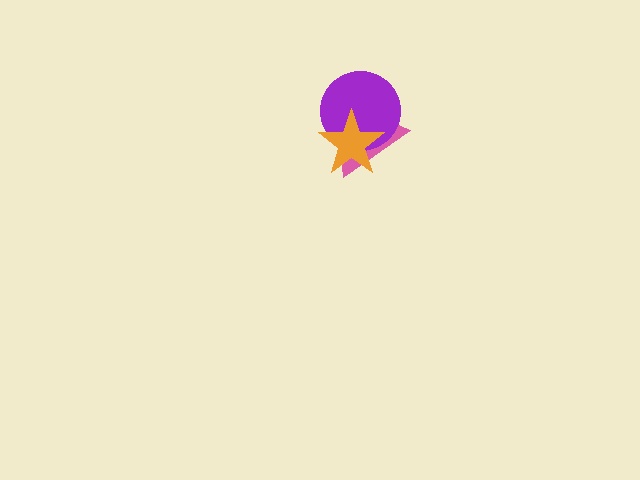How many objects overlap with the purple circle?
2 objects overlap with the purple circle.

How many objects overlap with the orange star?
2 objects overlap with the orange star.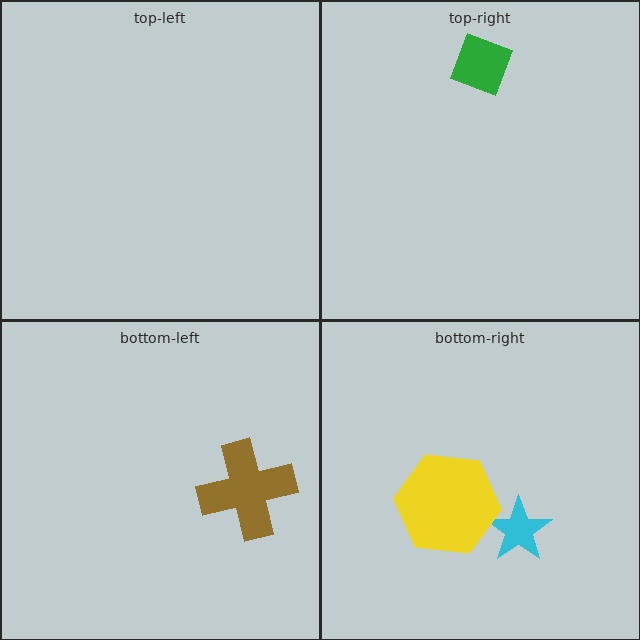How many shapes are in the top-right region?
1.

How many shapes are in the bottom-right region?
2.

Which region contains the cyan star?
The bottom-right region.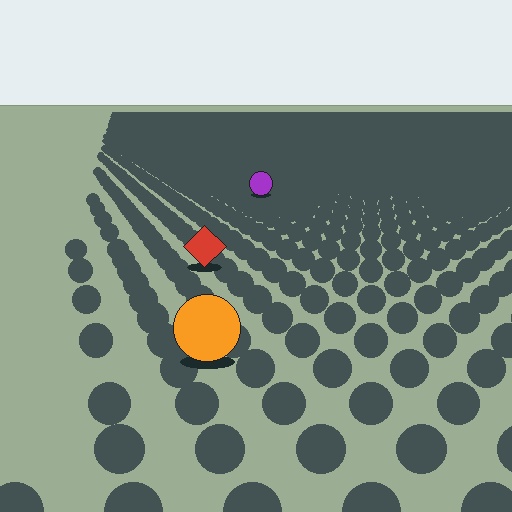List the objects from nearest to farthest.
From nearest to farthest: the orange circle, the red diamond, the purple circle.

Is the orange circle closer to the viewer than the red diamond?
Yes. The orange circle is closer — you can tell from the texture gradient: the ground texture is coarser near it.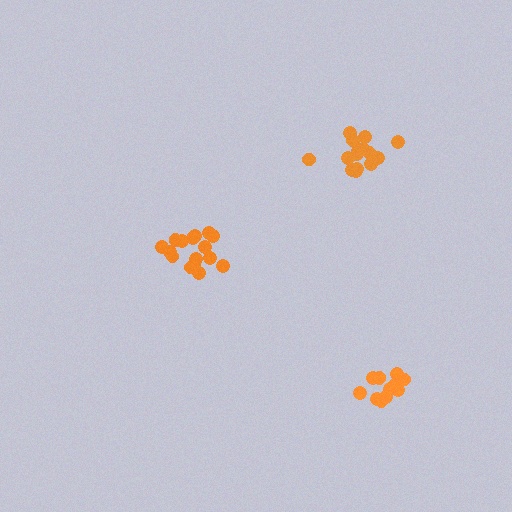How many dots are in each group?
Group 1: 12 dots, Group 2: 16 dots, Group 3: 16 dots (44 total).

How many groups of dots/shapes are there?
There are 3 groups.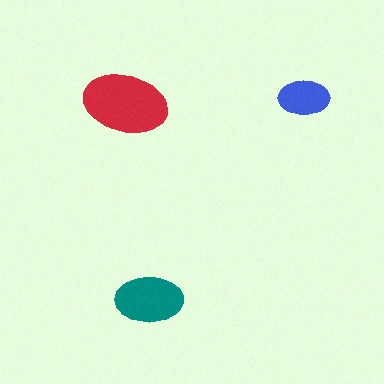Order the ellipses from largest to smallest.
the red one, the teal one, the blue one.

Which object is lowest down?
The teal ellipse is bottommost.